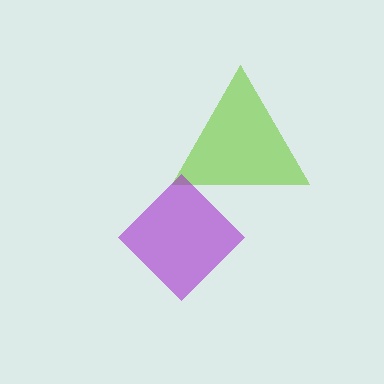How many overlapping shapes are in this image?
There are 2 overlapping shapes in the image.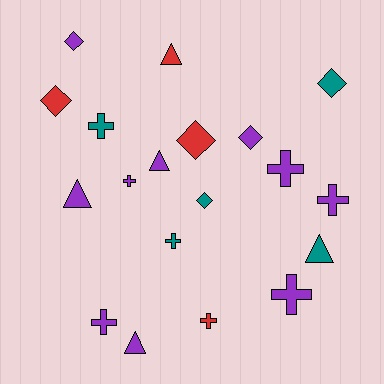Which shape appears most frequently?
Cross, with 8 objects.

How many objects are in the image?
There are 19 objects.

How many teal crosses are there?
There are 2 teal crosses.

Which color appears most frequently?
Purple, with 10 objects.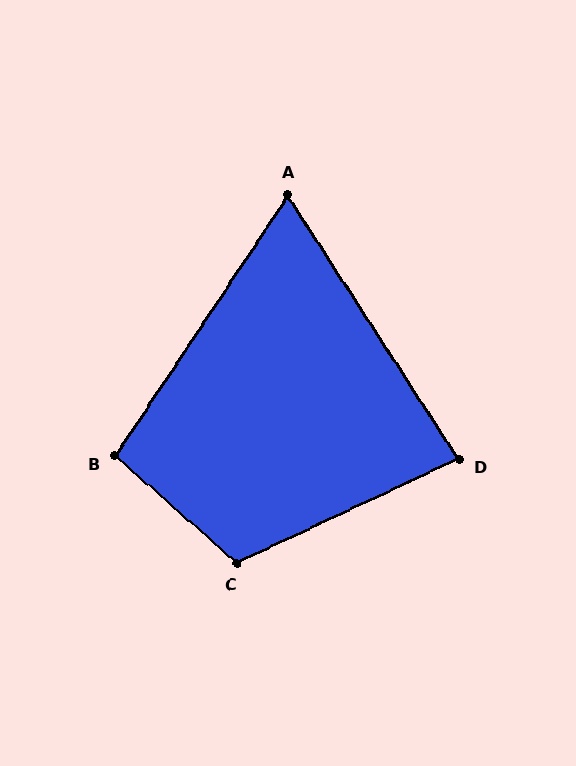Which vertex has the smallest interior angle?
A, at approximately 67 degrees.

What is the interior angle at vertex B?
Approximately 98 degrees (obtuse).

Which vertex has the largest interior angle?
C, at approximately 113 degrees.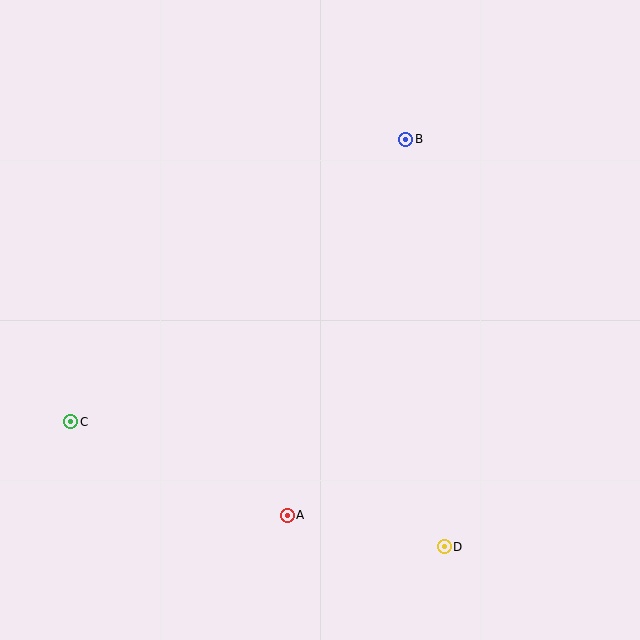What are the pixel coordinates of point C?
Point C is at (71, 422).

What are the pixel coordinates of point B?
Point B is at (406, 139).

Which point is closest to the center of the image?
Point A at (287, 515) is closest to the center.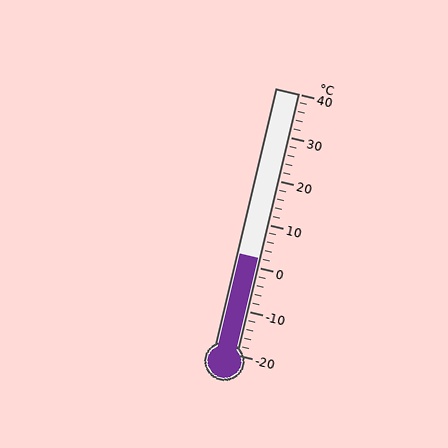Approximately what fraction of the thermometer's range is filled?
The thermometer is filled to approximately 35% of its range.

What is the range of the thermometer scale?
The thermometer scale ranges from -20°C to 40°C.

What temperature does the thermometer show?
The thermometer shows approximately 2°C.